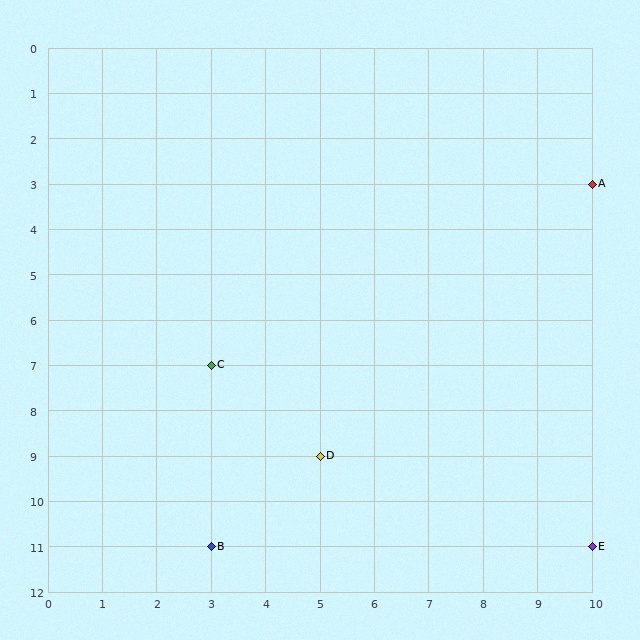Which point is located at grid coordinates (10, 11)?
Point E is at (10, 11).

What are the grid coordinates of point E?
Point E is at grid coordinates (10, 11).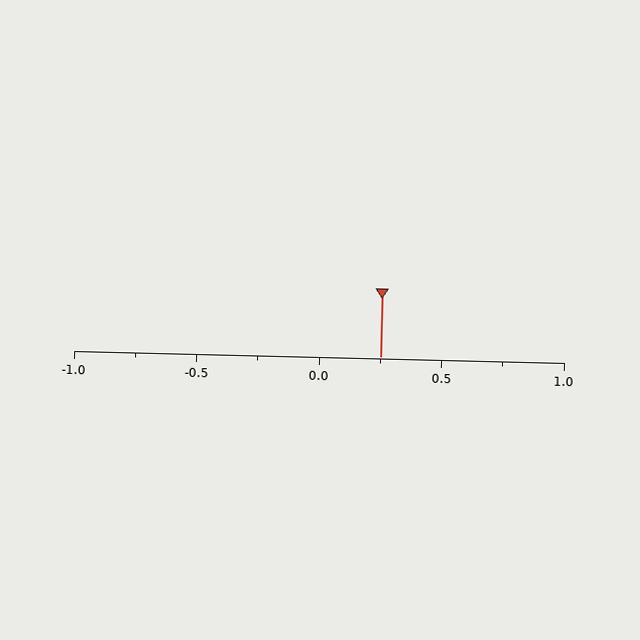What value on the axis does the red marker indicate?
The marker indicates approximately 0.25.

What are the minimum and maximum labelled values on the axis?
The axis runs from -1.0 to 1.0.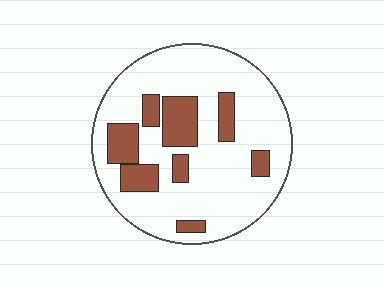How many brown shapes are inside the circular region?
8.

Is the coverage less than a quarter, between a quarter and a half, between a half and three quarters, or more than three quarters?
Less than a quarter.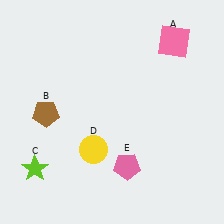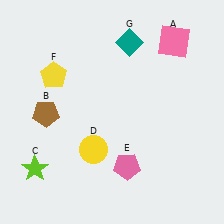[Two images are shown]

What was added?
A yellow pentagon (F), a teal diamond (G) were added in Image 2.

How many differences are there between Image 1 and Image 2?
There are 2 differences between the two images.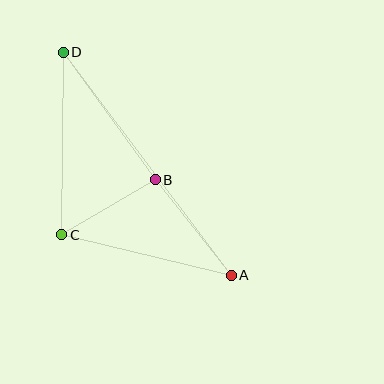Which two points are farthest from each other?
Points A and D are farthest from each other.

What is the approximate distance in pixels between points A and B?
The distance between A and B is approximately 122 pixels.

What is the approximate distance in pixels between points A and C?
The distance between A and C is approximately 174 pixels.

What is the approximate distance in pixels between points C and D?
The distance between C and D is approximately 183 pixels.